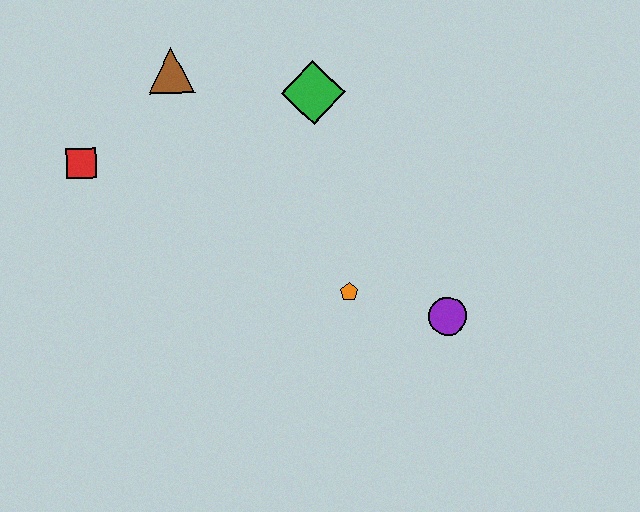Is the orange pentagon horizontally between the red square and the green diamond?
No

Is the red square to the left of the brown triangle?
Yes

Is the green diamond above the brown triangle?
No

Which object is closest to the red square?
The brown triangle is closest to the red square.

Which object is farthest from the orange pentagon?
The red square is farthest from the orange pentagon.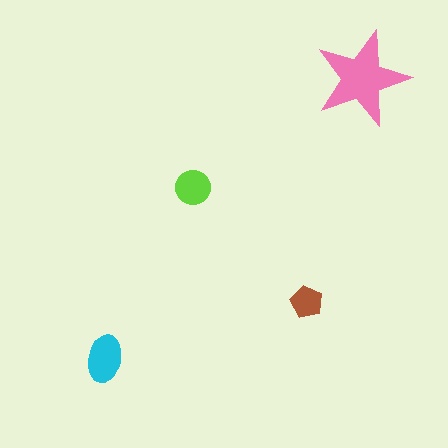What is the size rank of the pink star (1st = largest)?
1st.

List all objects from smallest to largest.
The brown pentagon, the lime circle, the cyan ellipse, the pink star.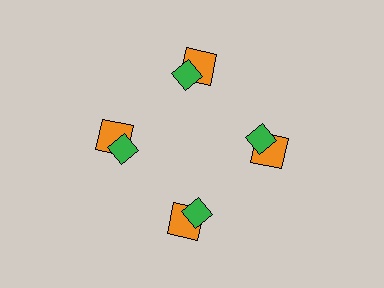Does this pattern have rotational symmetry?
Yes, this pattern has 4-fold rotational symmetry. It looks the same after rotating 90 degrees around the center.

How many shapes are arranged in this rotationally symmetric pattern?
There are 8 shapes, arranged in 4 groups of 2.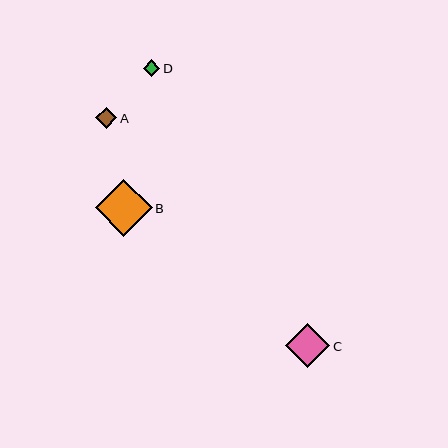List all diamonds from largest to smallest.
From largest to smallest: B, C, A, D.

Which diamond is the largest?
Diamond B is the largest with a size of approximately 56 pixels.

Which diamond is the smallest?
Diamond D is the smallest with a size of approximately 17 pixels.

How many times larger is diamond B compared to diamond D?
Diamond B is approximately 3.4 times the size of diamond D.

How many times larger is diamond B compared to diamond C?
Diamond B is approximately 1.3 times the size of diamond C.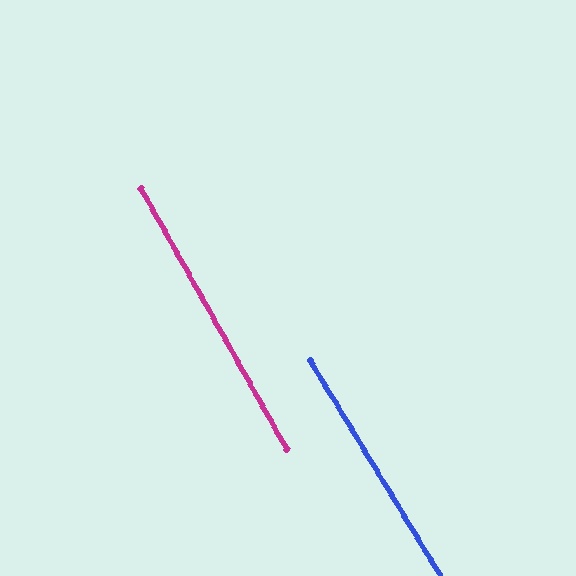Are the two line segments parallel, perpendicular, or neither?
Parallel — their directions differ by only 1.7°.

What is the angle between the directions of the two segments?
Approximately 2 degrees.